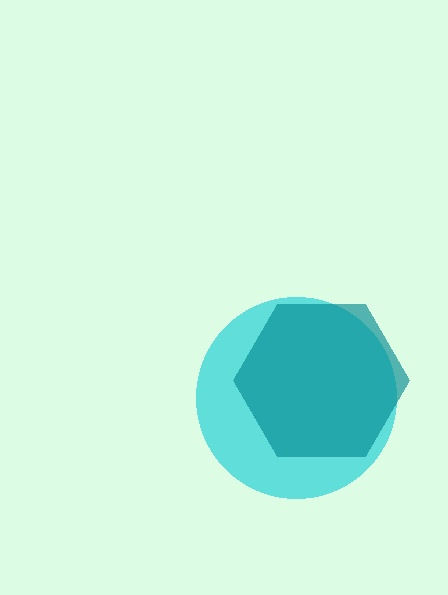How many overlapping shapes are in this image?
There are 2 overlapping shapes in the image.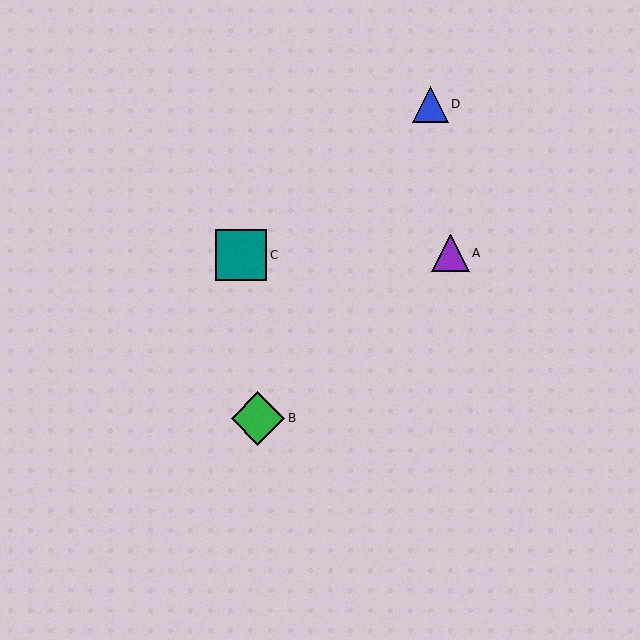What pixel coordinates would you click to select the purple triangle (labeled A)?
Click at (450, 253) to select the purple triangle A.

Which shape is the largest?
The green diamond (labeled B) is the largest.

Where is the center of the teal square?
The center of the teal square is at (241, 255).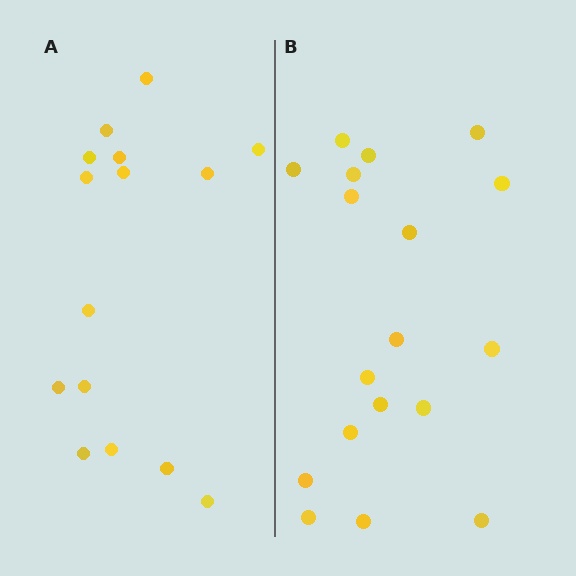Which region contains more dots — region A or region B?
Region B (the right region) has more dots.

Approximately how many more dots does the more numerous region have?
Region B has just a few more — roughly 2 or 3 more dots than region A.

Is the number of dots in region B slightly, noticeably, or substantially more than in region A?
Region B has only slightly more — the two regions are fairly close. The ratio is roughly 1.2 to 1.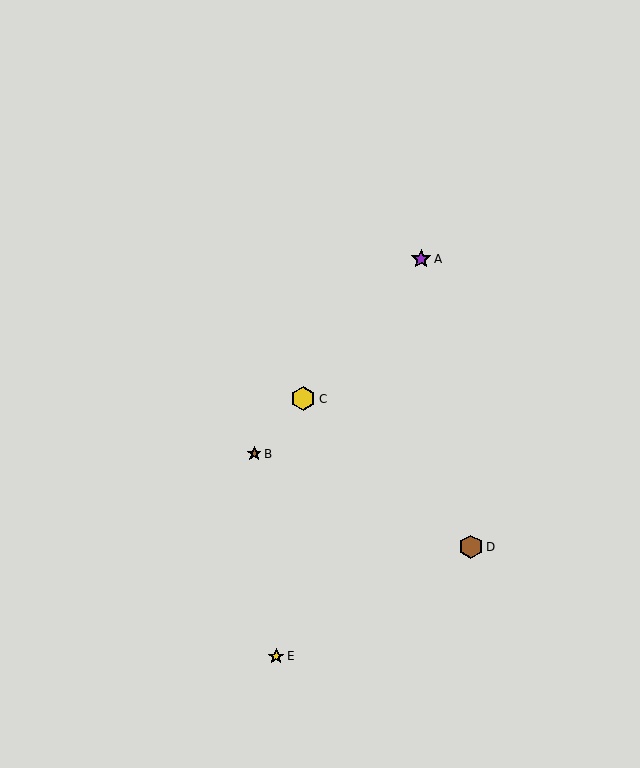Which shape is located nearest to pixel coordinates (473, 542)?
The brown hexagon (labeled D) at (471, 547) is nearest to that location.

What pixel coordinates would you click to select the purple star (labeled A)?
Click at (421, 259) to select the purple star A.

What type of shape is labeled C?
Shape C is a yellow hexagon.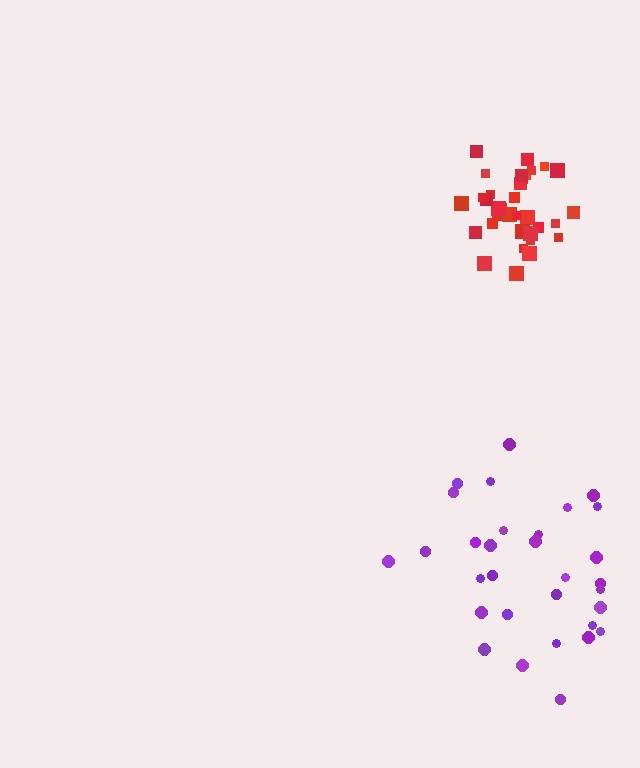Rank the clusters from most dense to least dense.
red, purple.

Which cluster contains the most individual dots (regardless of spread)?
Red (34).